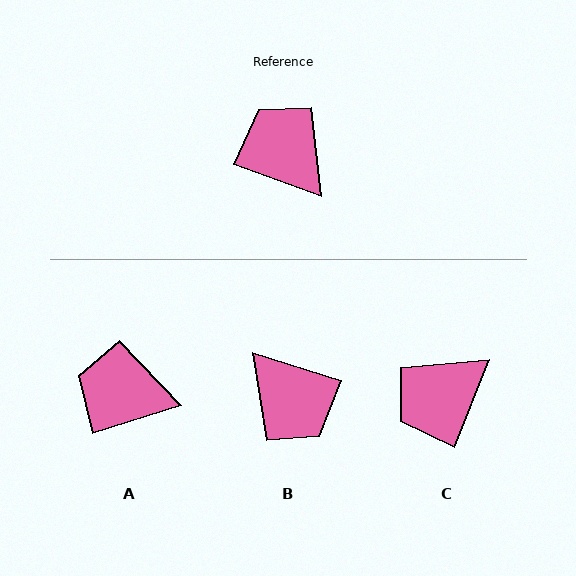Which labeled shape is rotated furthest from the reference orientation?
B, about 177 degrees away.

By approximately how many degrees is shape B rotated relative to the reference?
Approximately 177 degrees clockwise.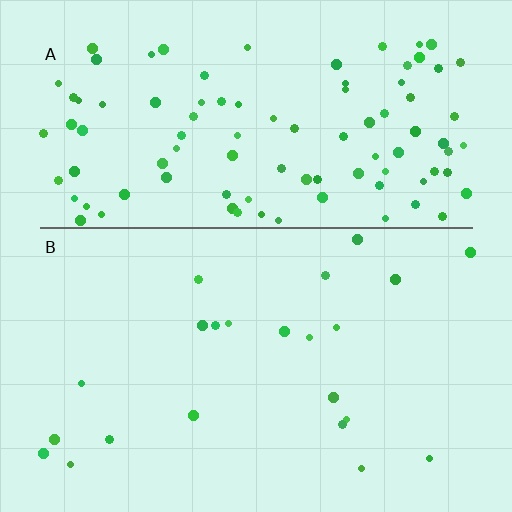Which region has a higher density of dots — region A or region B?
A (the top).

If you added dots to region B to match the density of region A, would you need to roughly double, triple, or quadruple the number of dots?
Approximately quadruple.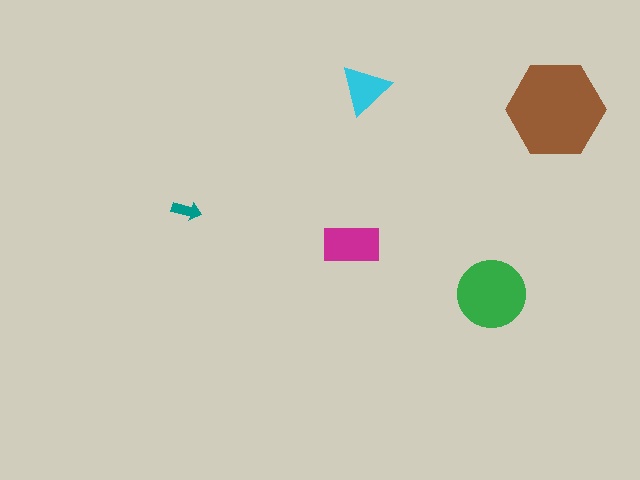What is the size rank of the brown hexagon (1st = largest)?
1st.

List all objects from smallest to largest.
The teal arrow, the cyan triangle, the magenta rectangle, the green circle, the brown hexagon.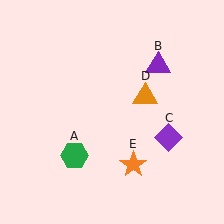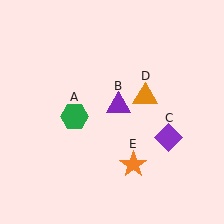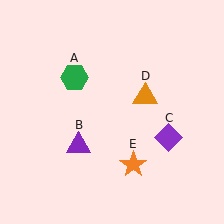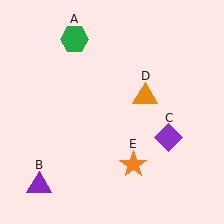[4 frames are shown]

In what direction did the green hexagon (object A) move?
The green hexagon (object A) moved up.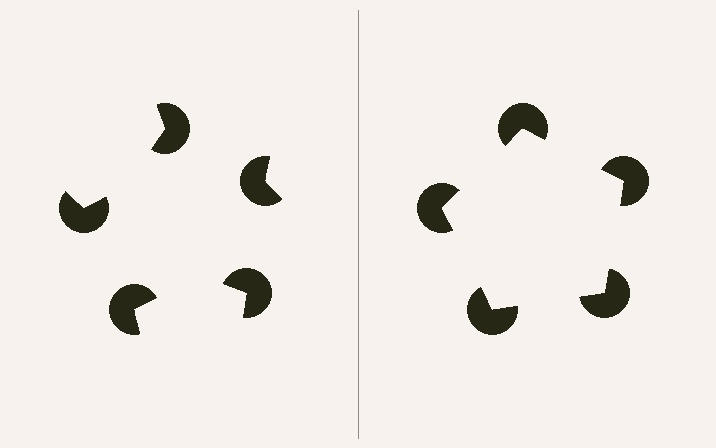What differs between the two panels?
The pac-man discs are positioned identically on both sides; only the wedge orientations differ. On the right they align to a pentagon; on the left they are misaligned.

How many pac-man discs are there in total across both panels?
10 — 5 on each side.